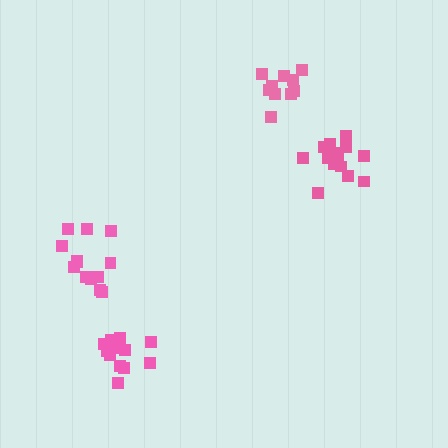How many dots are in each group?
Group 1: 10 dots, Group 2: 15 dots, Group 3: 12 dots, Group 4: 13 dots (50 total).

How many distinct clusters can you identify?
There are 4 distinct clusters.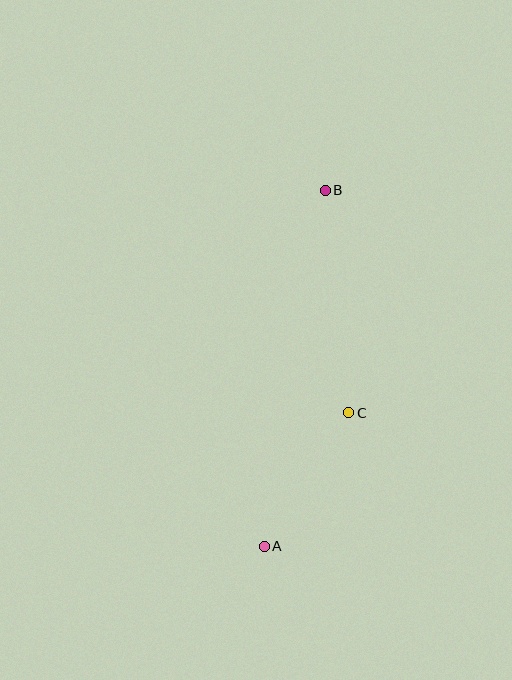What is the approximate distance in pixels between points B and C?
The distance between B and C is approximately 224 pixels.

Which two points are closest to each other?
Points A and C are closest to each other.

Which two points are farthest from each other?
Points A and B are farthest from each other.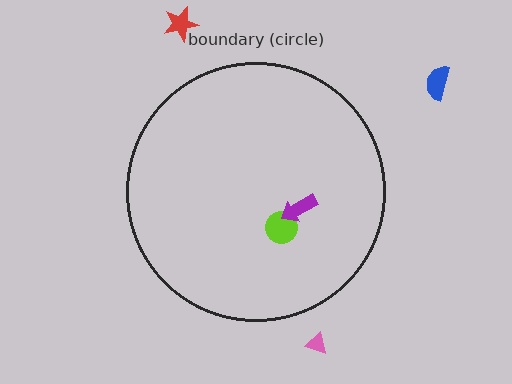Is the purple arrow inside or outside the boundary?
Inside.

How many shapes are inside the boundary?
2 inside, 3 outside.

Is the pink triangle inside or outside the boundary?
Outside.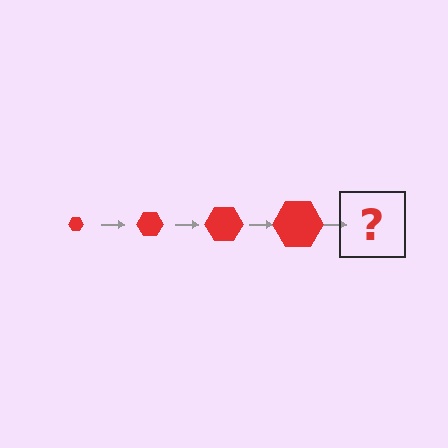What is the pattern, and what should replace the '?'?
The pattern is that the hexagon gets progressively larger each step. The '?' should be a red hexagon, larger than the previous one.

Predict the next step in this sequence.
The next step is a red hexagon, larger than the previous one.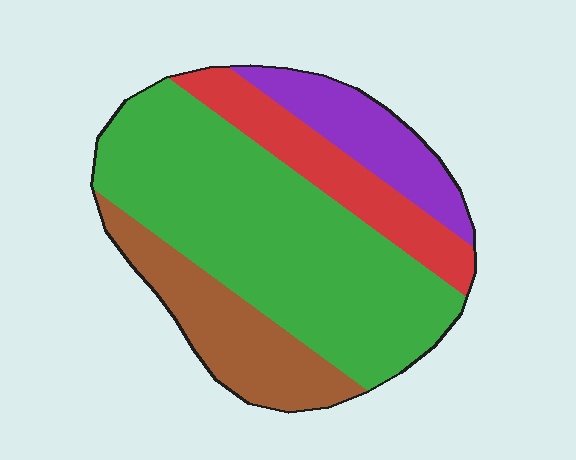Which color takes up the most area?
Green, at roughly 55%.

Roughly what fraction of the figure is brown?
Brown covers about 20% of the figure.